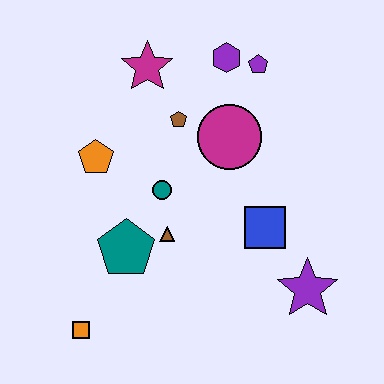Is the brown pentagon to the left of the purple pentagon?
Yes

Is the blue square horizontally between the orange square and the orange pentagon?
No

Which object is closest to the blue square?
The purple star is closest to the blue square.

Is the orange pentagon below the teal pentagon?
No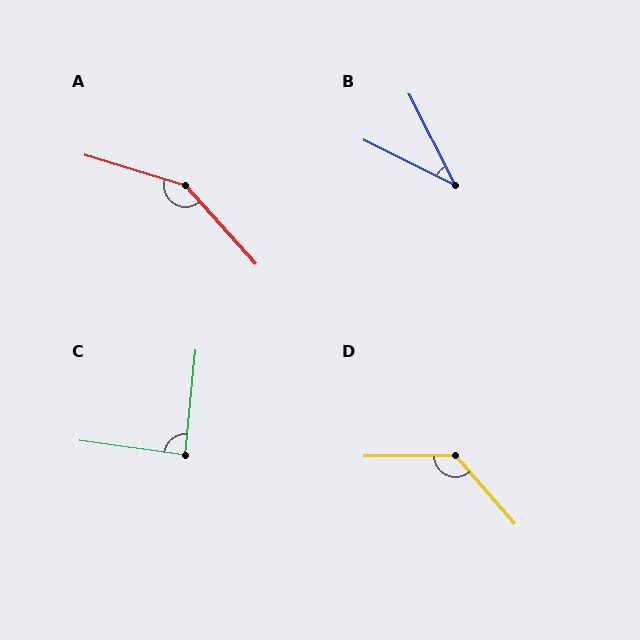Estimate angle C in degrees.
Approximately 88 degrees.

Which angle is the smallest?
B, at approximately 36 degrees.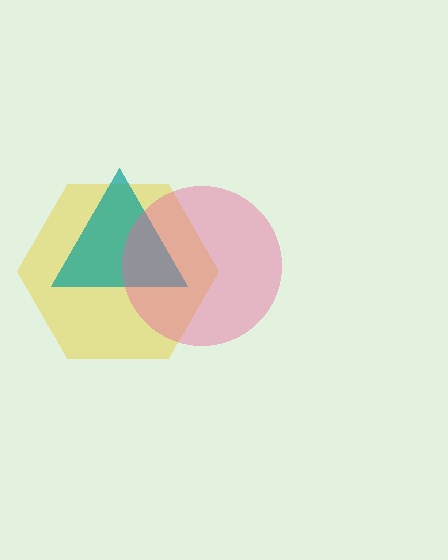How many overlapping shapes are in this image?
There are 3 overlapping shapes in the image.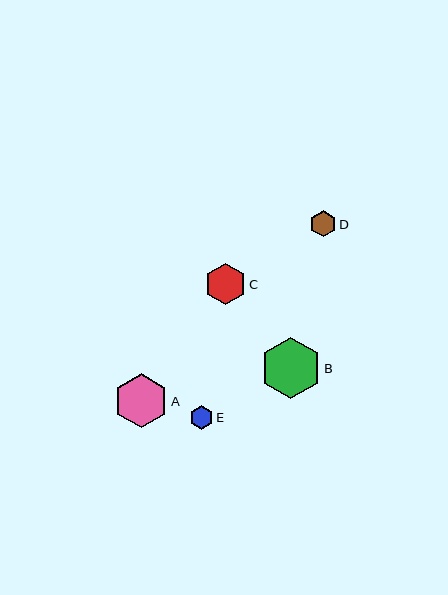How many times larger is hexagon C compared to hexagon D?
Hexagon C is approximately 1.6 times the size of hexagon D.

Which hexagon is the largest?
Hexagon B is the largest with a size of approximately 61 pixels.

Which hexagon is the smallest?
Hexagon E is the smallest with a size of approximately 24 pixels.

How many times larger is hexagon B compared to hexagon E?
Hexagon B is approximately 2.6 times the size of hexagon E.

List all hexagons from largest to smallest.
From largest to smallest: B, A, C, D, E.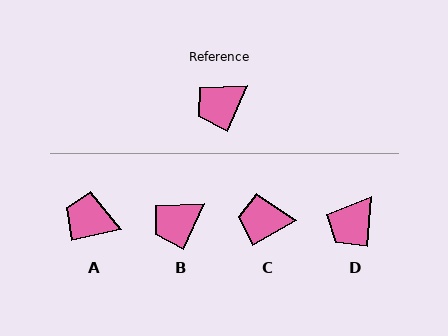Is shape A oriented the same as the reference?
No, it is off by about 54 degrees.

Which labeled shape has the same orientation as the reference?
B.